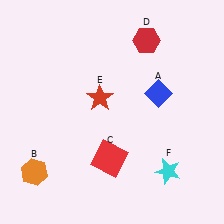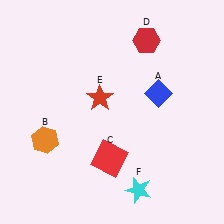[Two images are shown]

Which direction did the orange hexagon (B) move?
The orange hexagon (B) moved up.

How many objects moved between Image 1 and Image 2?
2 objects moved between the two images.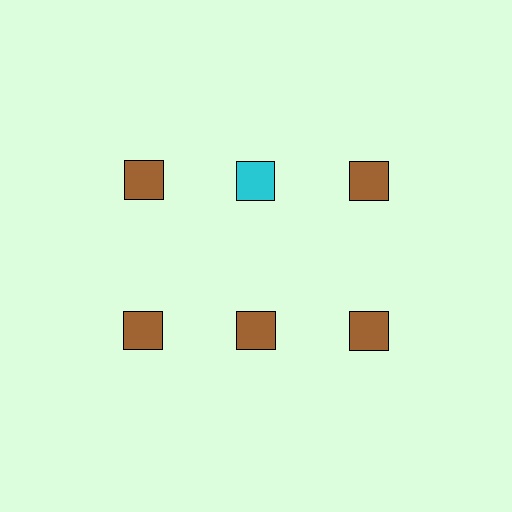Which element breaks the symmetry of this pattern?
The cyan square in the top row, second from left column breaks the symmetry. All other shapes are brown squares.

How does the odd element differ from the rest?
It has a different color: cyan instead of brown.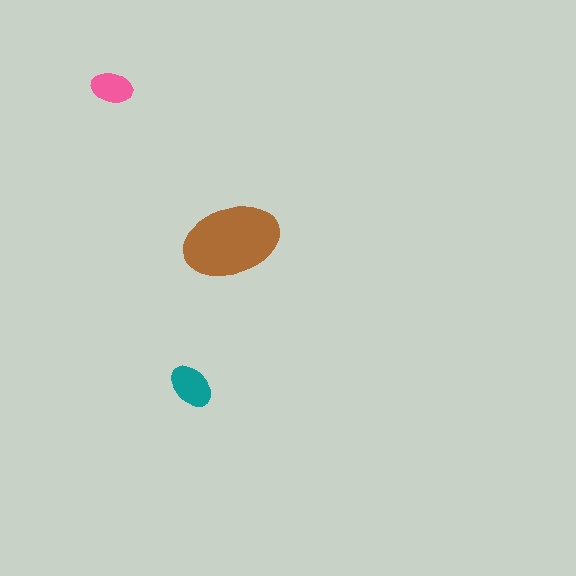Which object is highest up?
The pink ellipse is topmost.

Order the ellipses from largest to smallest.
the brown one, the teal one, the pink one.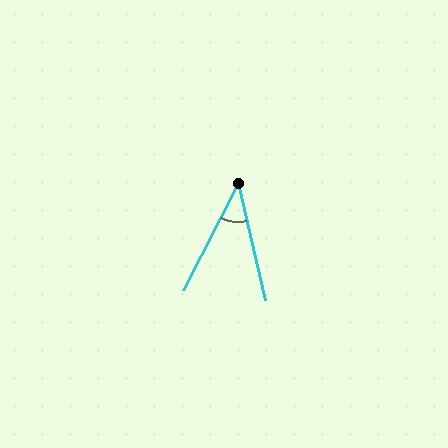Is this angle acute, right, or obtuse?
It is acute.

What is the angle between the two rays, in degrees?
Approximately 40 degrees.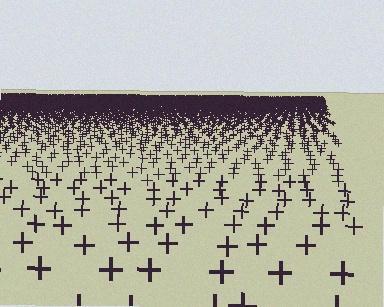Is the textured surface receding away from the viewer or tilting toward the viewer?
The surface is receding away from the viewer. Texture elements get smaller and denser toward the top.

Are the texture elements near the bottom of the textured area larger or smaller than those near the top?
Larger. Near the bottom, elements are closer to the viewer and appear at a bigger on-screen size.